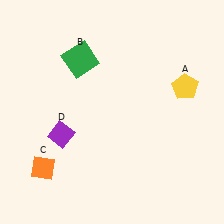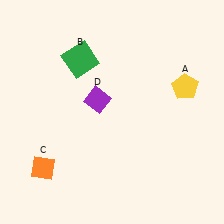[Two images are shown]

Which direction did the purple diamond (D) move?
The purple diamond (D) moved right.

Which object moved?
The purple diamond (D) moved right.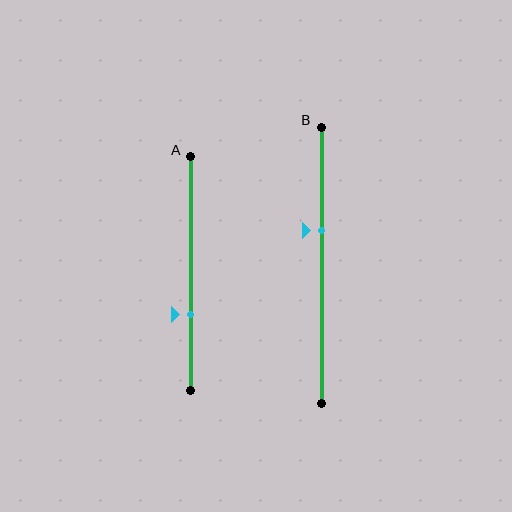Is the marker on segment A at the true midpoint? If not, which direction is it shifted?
No, the marker on segment A is shifted downward by about 18% of the segment length.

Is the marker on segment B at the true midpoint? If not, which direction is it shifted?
No, the marker on segment B is shifted upward by about 13% of the segment length.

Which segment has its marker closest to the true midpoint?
Segment B has its marker closest to the true midpoint.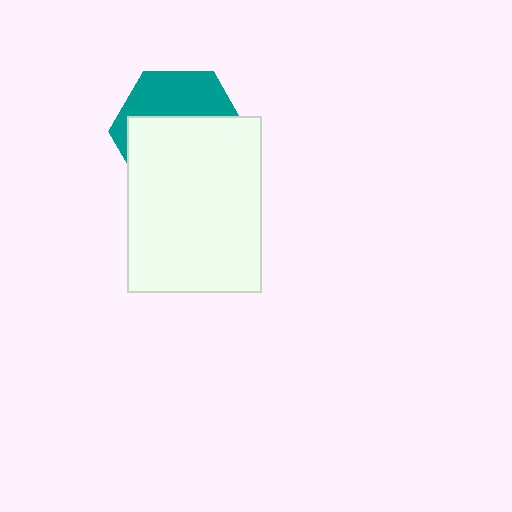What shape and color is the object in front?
The object in front is a white rectangle.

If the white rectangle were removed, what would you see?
You would see the complete teal hexagon.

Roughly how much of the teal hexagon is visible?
A small part of it is visible (roughly 38%).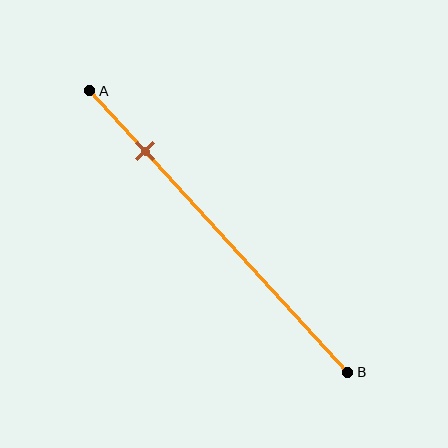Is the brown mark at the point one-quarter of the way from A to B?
No, the mark is at about 20% from A, not at the 25% one-quarter point.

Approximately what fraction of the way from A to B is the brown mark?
The brown mark is approximately 20% of the way from A to B.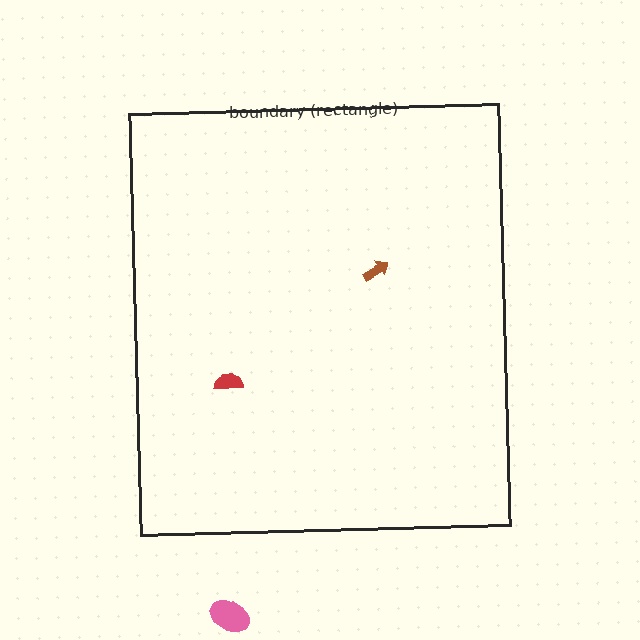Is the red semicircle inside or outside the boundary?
Inside.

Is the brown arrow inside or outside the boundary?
Inside.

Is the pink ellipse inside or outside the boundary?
Outside.